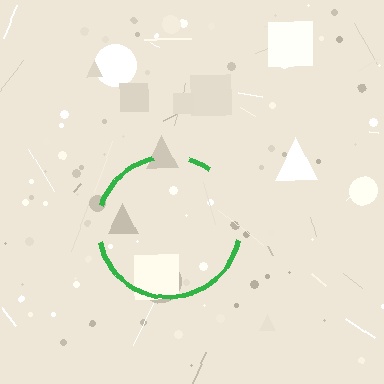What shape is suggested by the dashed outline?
The dashed outline suggests a circle.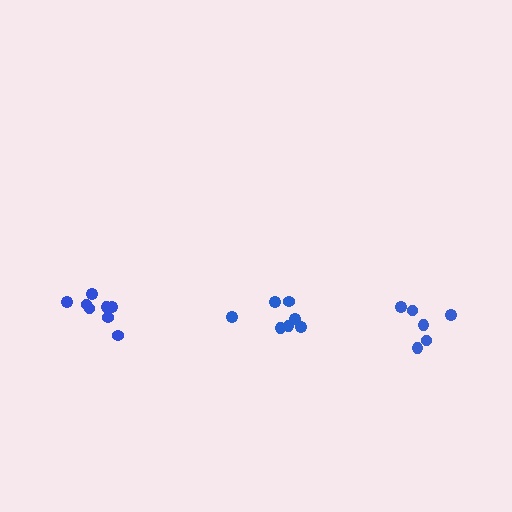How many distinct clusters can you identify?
There are 3 distinct clusters.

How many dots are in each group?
Group 1: 8 dots, Group 2: 7 dots, Group 3: 6 dots (21 total).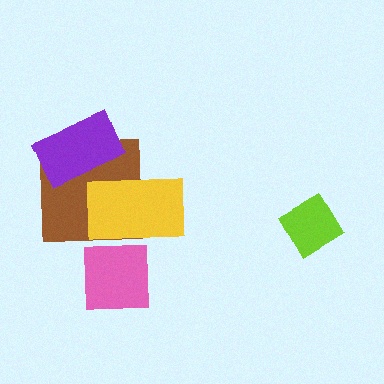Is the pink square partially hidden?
No, no other shape covers it.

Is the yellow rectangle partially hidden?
Yes, it is partially covered by another shape.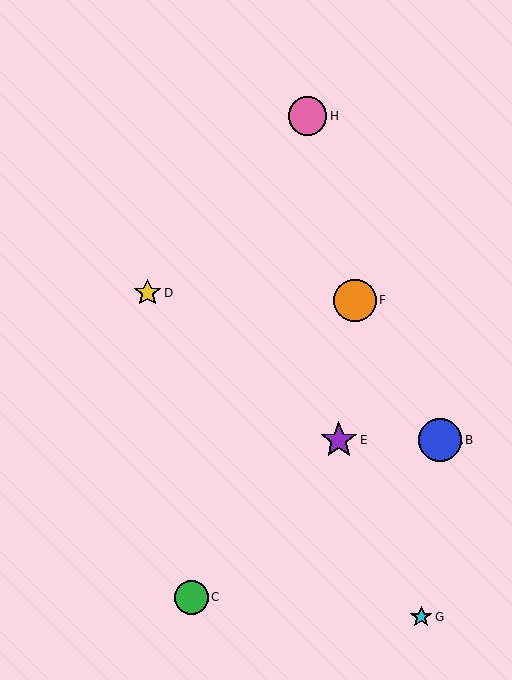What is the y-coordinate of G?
Object G is at y≈617.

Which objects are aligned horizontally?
Objects A, B, E are aligned horizontally.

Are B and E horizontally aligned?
Yes, both are at y≈440.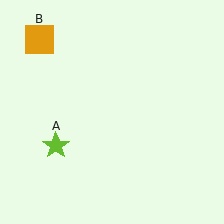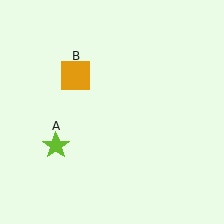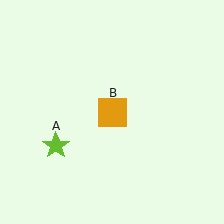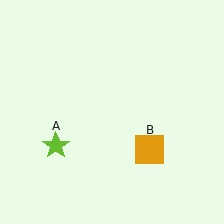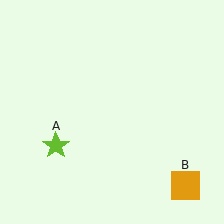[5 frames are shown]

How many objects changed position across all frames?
1 object changed position: orange square (object B).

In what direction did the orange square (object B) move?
The orange square (object B) moved down and to the right.